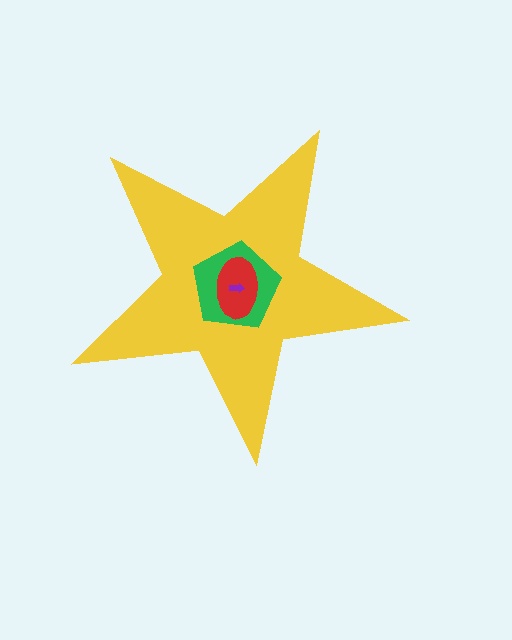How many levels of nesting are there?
4.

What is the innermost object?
The purple arrow.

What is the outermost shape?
The yellow star.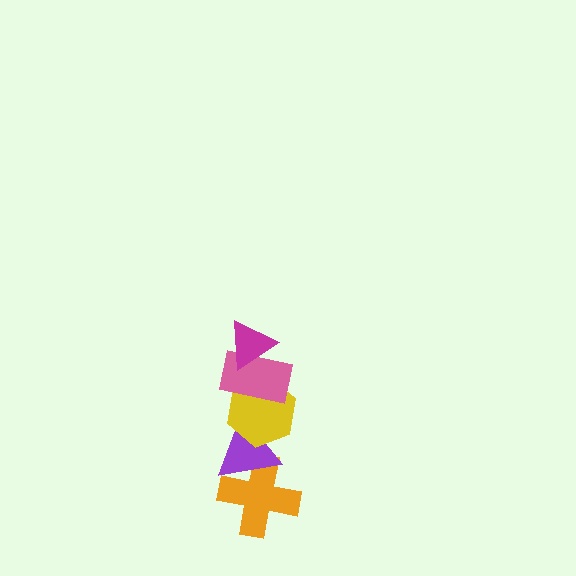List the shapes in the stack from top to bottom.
From top to bottom: the magenta triangle, the pink rectangle, the yellow hexagon, the purple triangle, the orange cross.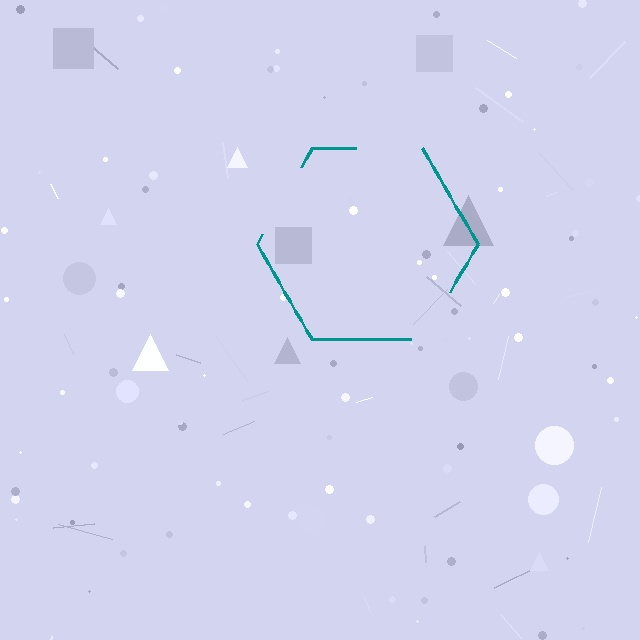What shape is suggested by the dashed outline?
The dashed outline suggests a hexagon.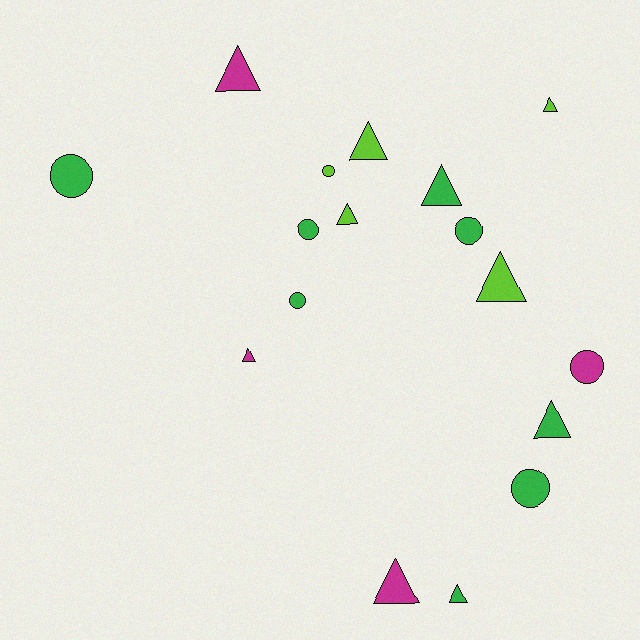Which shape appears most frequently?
Triangle, with 10 objects.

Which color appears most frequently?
Green, with 8 objects.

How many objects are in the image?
There are 17 objects.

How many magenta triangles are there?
There are 3 magenta triangles.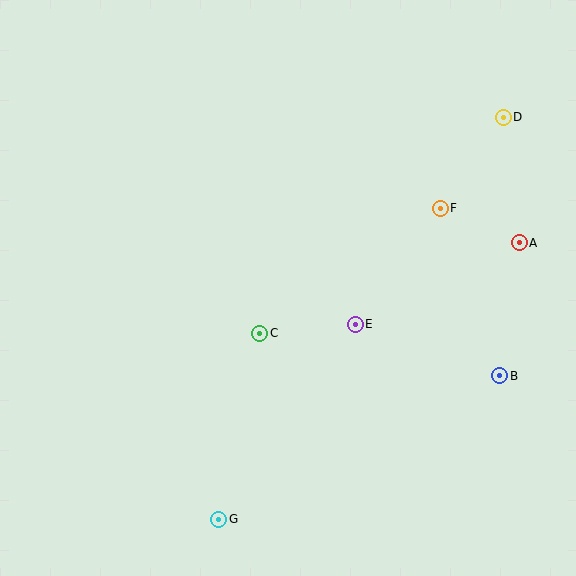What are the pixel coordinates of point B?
Point B is at (500, 376).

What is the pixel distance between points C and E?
The distance between C and E is 96 pixels.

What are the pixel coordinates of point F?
Point F is at (440, 208).